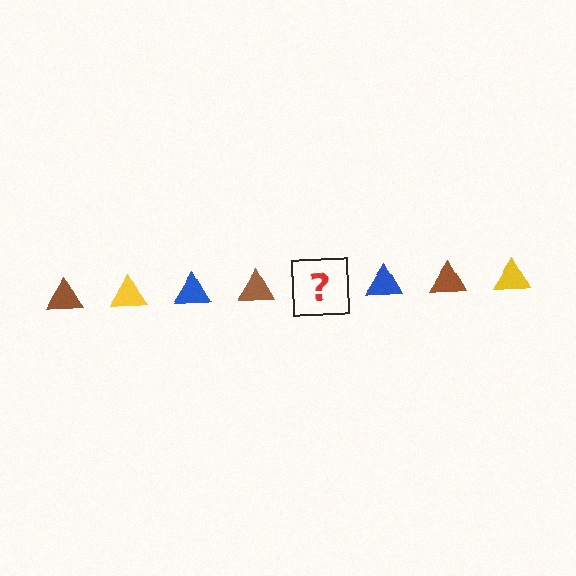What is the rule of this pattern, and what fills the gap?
The rule is that the pattern cycles through brown, yellow, blue triangles. The gap should be filled with a yellow triangle.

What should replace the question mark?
The question mark should be replaced with a yellow triangle.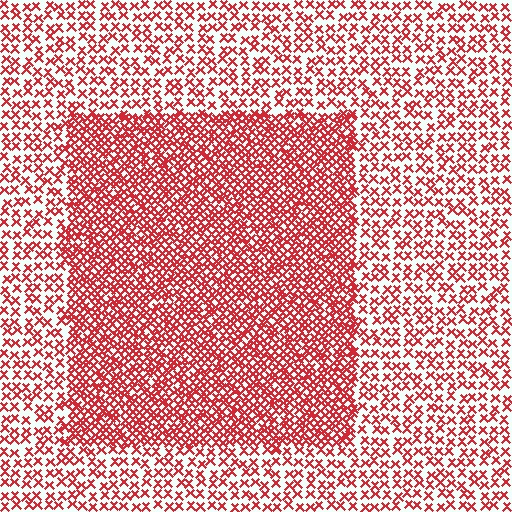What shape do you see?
I see a rectangle.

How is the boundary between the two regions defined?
The boundary is defined by a change in element density (approximately 2.1x ratio). All elements are the same color, size, and shape.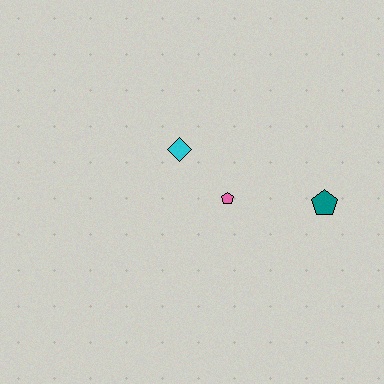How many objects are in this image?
There are 3 objects.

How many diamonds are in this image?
There is 1 diamond.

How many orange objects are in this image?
There are no orange objects.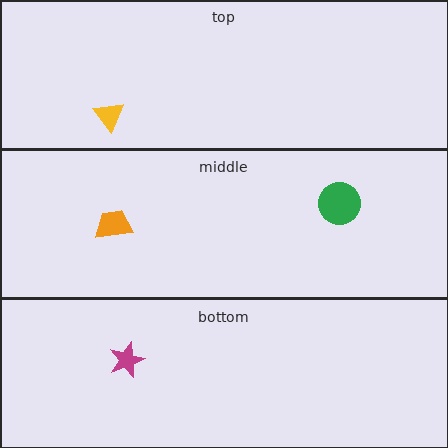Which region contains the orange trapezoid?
The middle region.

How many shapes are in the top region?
1.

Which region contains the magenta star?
The bottom region.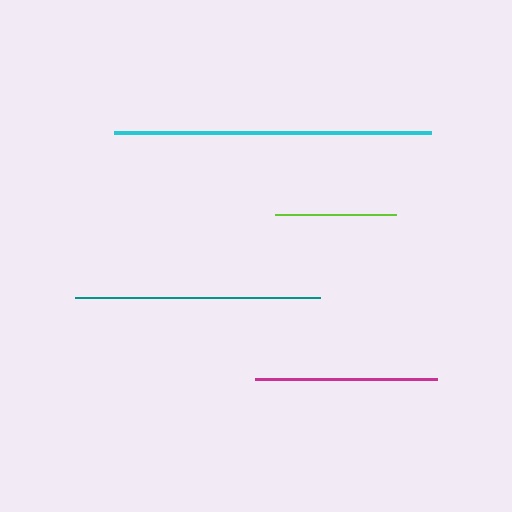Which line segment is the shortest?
The lime line is the shortest at approximately 122 pixels.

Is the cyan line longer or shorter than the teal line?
The cyan line is longer than the teal line.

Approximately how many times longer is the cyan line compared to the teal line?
The cyan line is approximately 1.3 times the length of the teal line.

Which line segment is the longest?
The cyan line is the longest at approximately 317 pixels.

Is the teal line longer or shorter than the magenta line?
The teal line is longer than the magenta line.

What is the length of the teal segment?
The teal segment is approximately 246 pixels long.